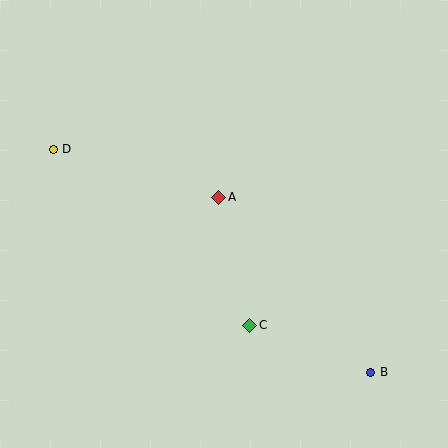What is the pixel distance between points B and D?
The distance between B and D is 388 pixels.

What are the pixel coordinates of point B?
Point B is at (371, 372).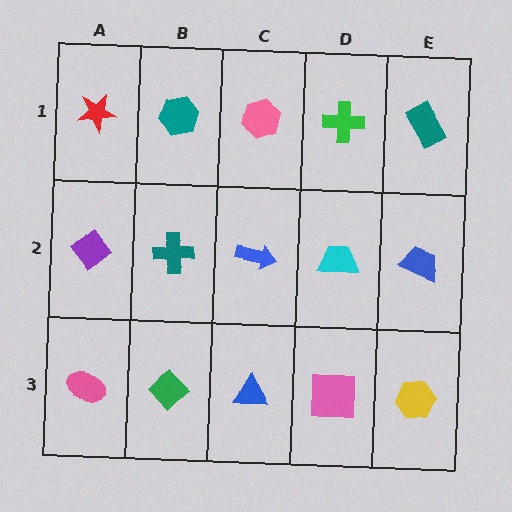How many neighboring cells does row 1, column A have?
2.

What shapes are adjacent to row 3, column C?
A blue arrow (row 2, column C), a green diamond (row 3, column B), a pink square (row 3, column D).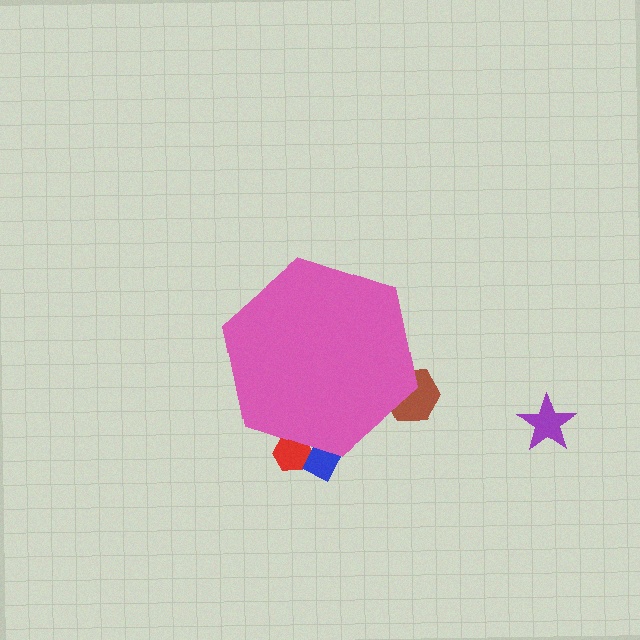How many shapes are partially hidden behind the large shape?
3 shapes are partially hidden.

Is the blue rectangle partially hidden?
Yes, the blue rectangle is partially hidden behind the pink hexagon.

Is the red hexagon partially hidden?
Yes, the red hexagon is partially hidden behind the pink hexagon.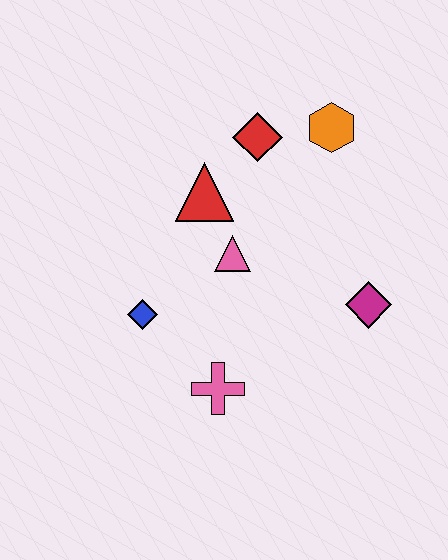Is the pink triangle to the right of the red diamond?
No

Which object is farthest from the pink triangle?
The orange hexagon is farthest from the pink triangle.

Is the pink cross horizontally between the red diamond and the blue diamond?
Yes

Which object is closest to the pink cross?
The blue diamond is closest to the pink cross.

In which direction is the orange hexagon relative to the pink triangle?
The orange hexagon is above the pink triangle.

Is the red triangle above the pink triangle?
Yes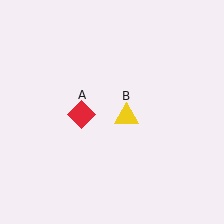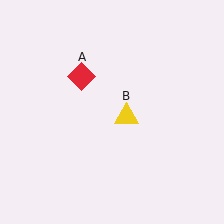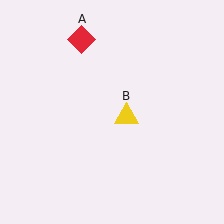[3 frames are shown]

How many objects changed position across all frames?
1 object changed position: red diamond (object A).